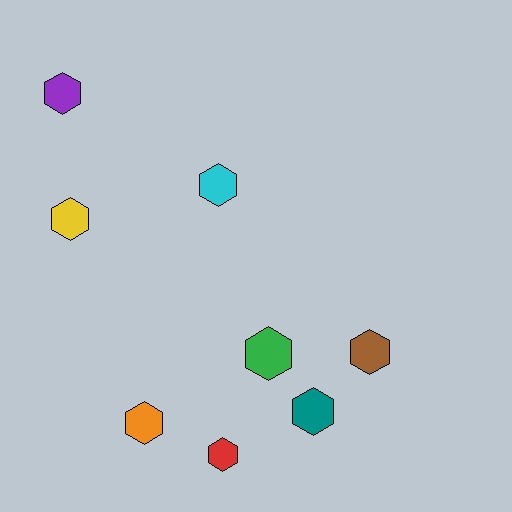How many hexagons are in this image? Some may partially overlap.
There are 8 hexagons.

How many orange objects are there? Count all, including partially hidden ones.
There is 1 orange object.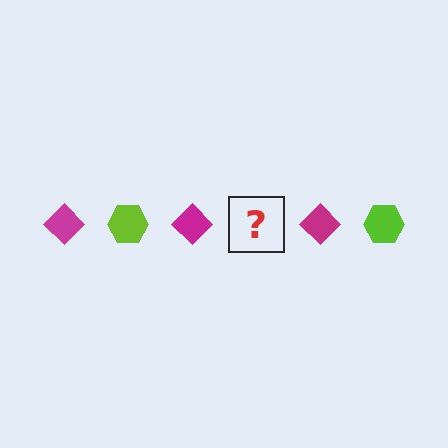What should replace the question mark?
The question mark should be replaced with a lime hexagon.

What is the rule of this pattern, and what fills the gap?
The rule is that the pattern alternates between magenta diamond and lime hexagon. The gap should be filled with a lime hexagon.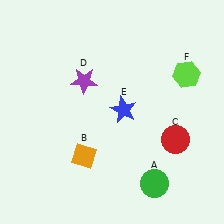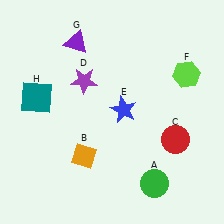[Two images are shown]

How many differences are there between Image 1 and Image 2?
There are 2 differences between the two images.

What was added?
A purple triangle (G), a teal square (H) were added in Image 2.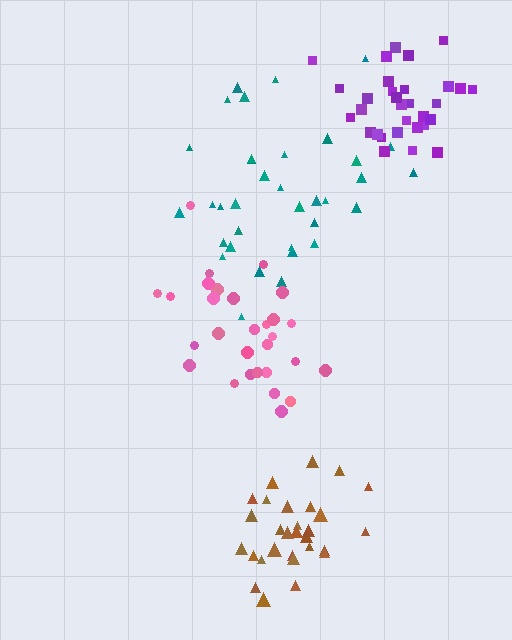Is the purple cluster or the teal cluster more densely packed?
Purple.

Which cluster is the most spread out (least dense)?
Teal.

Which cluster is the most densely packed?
Brown.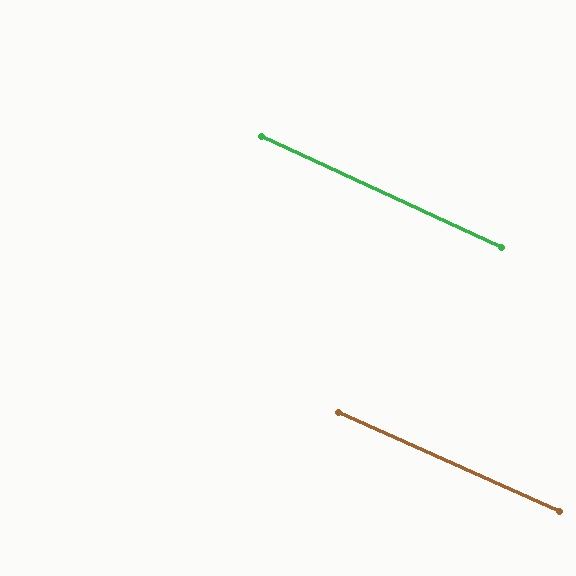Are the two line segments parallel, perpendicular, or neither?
Parallel — their directions differ by only 0.9°.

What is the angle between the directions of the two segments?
Approximately 1 degree.